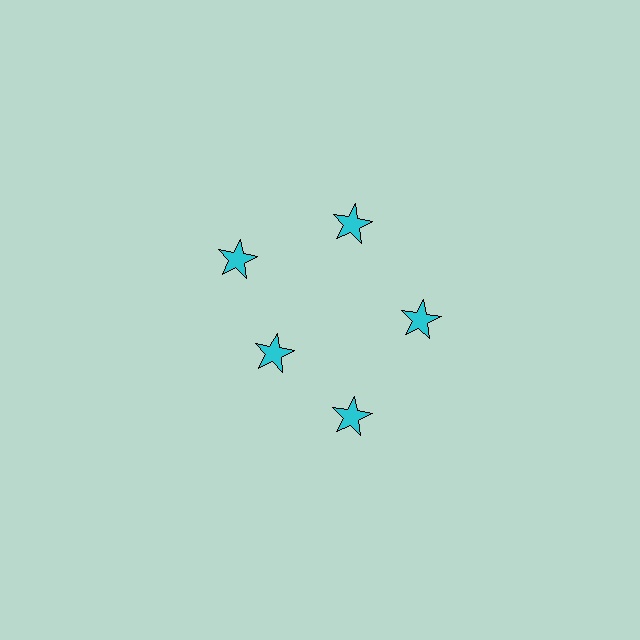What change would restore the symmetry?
The symmetry would be restored by moving it outward, back onto the ring so that all 5 stars sit at equal angles and equal distance from the center.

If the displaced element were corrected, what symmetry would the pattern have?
It would have 5-fold rotational symmetry — the pattern would map onto itself every 72 degrees.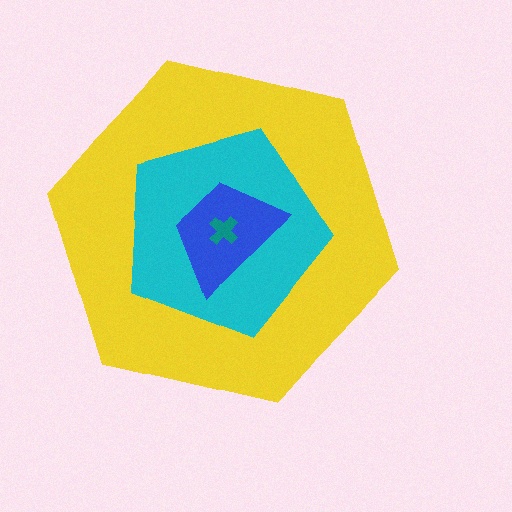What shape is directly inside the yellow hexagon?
The cyan pentagon.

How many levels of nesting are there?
4.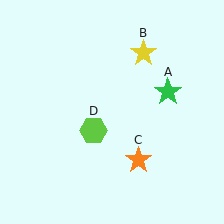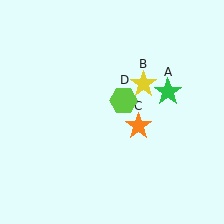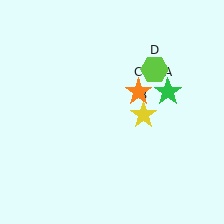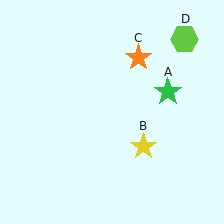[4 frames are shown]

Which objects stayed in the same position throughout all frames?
Green star (object A) remained stationary.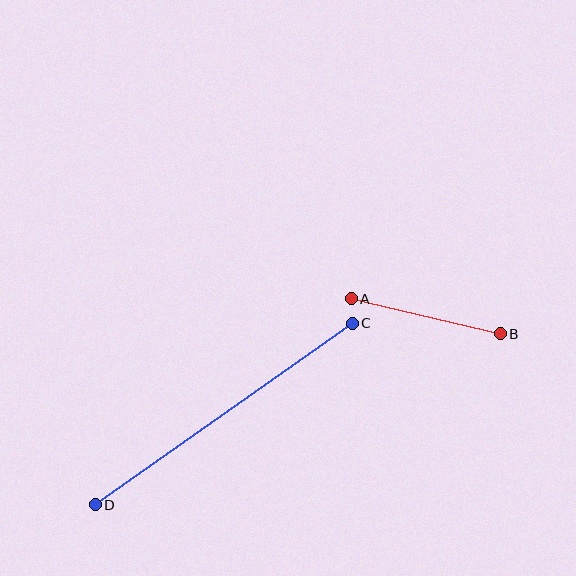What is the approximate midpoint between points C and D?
The midpoint is at approximately (224, 414) pixels.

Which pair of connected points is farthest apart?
Points C and D are farthest apart.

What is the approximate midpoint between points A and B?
The midpoint is at approximately (426, 316) pixels.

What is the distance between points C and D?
The distance is approximately 315 pixels.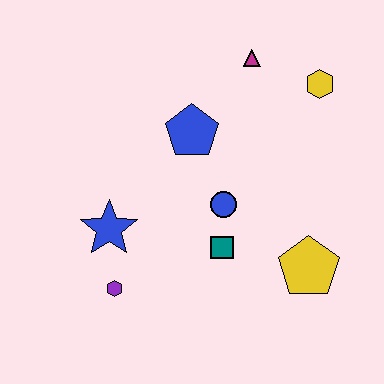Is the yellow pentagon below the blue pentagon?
Yes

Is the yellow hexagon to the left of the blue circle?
No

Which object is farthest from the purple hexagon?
The yellow hexagon is farthest from the purple hexagon.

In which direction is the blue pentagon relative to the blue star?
The blue pentagon is above the blue star.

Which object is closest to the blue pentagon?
The blue circle is closest to the blue pentagon.